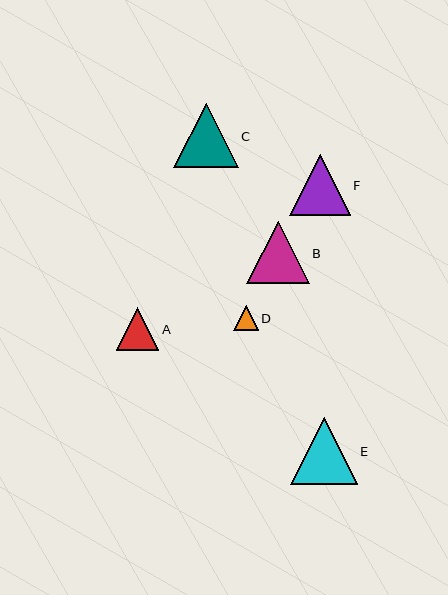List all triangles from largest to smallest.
From largest to smallest: E, C, B, F, A, D.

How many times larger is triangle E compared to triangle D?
Triangle E is approximately 2.7 times the size of triangle D.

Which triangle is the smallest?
Triangle D is the smallest with a size of approximately 24 pixels.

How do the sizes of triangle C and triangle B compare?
Triangle C and triangle B are approximately the same size.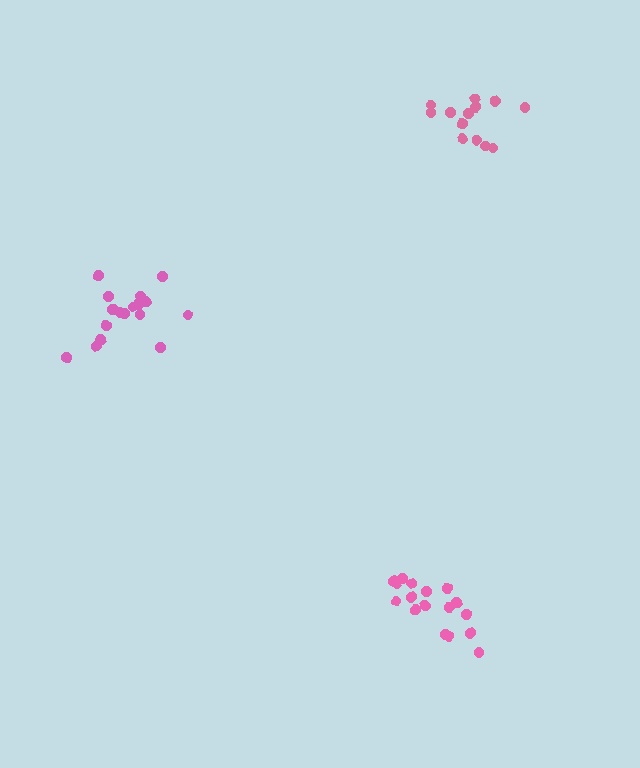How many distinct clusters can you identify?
There are 3 distinct clusters.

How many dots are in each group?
Group 1: 17 dots, Group 2: 13 dots, Group 3: 17 dots (47 total).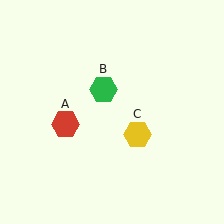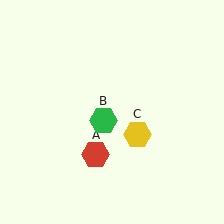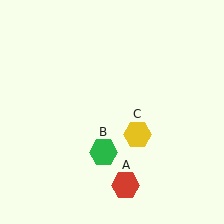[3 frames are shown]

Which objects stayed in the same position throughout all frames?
Yellow hexagon (object C) remained stationary.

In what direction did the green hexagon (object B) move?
The green hexagon (object B) moved down.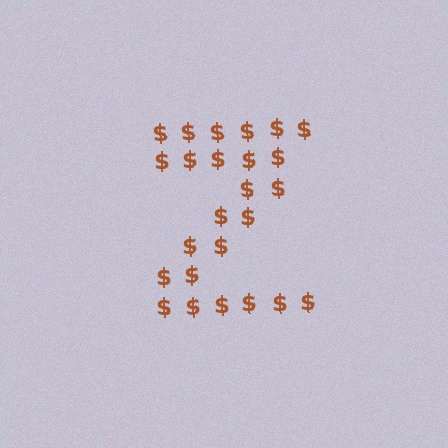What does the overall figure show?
The overall figure shows the letter Z.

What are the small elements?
The small elements are dollar signs.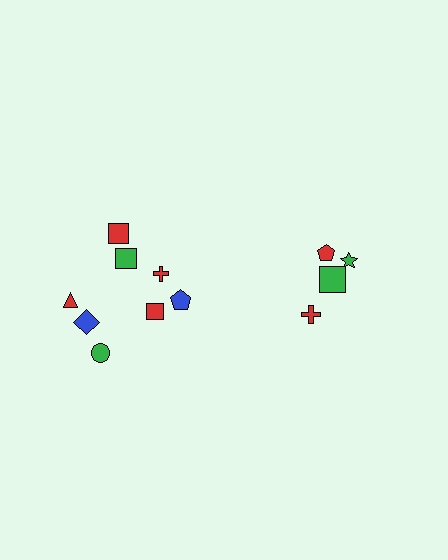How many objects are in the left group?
There are 8 objects.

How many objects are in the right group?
There are 4 objects.